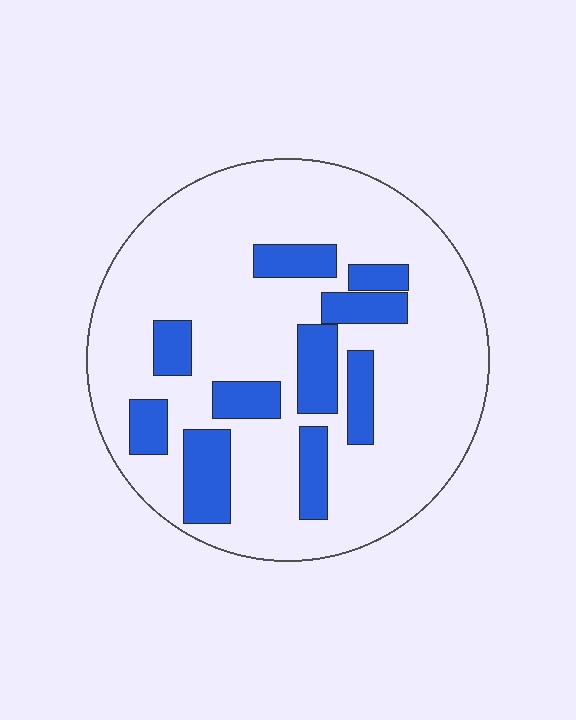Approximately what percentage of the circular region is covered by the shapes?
Approximately 20%.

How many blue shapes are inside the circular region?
10.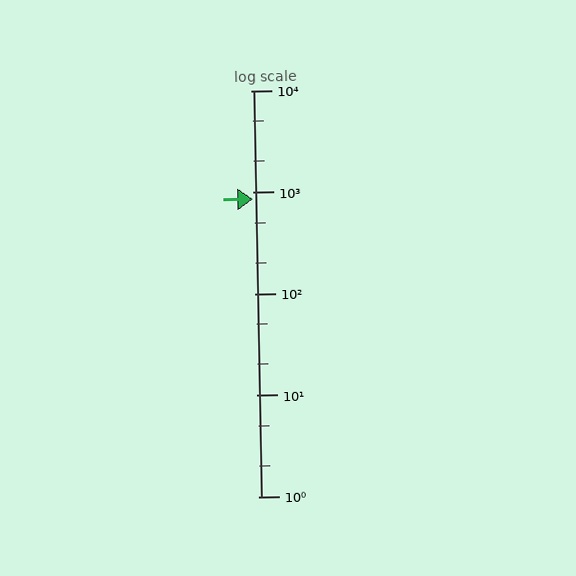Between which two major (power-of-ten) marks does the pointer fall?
The pointer is between 100 and 1000.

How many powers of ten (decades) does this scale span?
The scale spans 4 decades, from 1 to 10000.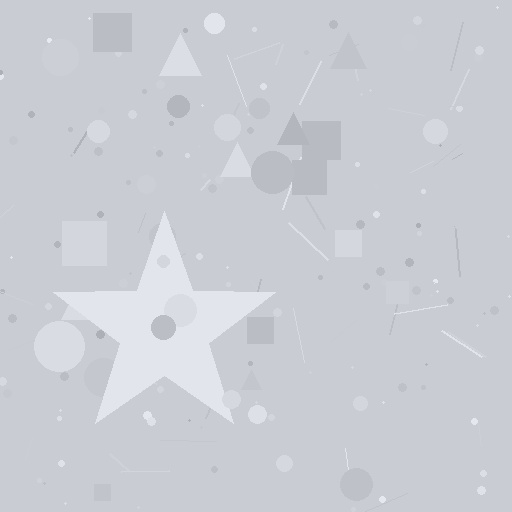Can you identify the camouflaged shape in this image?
The camouflaged shape is a star.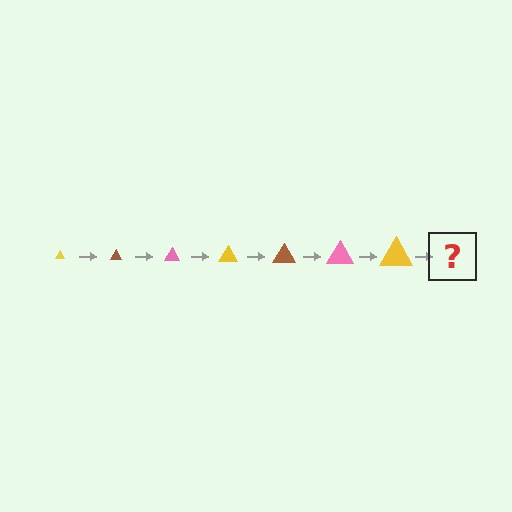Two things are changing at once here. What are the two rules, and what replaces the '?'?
The two rules are that the triangle grows larger each step and the color cycles through yellow, brown, and pink. The '?' should be a brown triangle, larger than the previous one.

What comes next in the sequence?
The next element should be a brown triangle, larger than the previous one.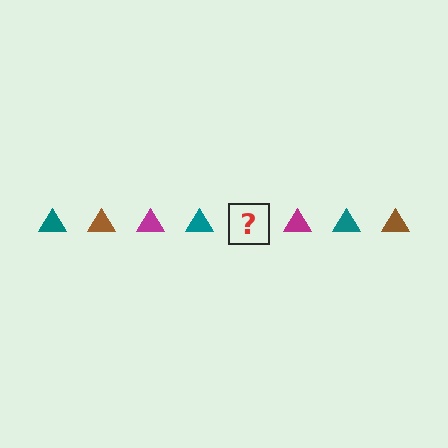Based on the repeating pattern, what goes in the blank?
The blank should be a brown triangle.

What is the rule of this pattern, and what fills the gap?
The rule is that the pattern cycles through teal, brown, magenta triangles. The gap should be filled with a brown triangle.